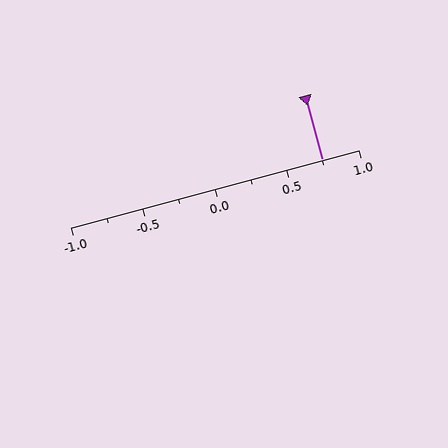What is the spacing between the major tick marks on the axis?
The major ticks are spaced 0.5 apart.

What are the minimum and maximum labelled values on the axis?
The axis runs from -1.0 to 1.0.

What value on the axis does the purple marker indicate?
The marker indicates approximately 0.75.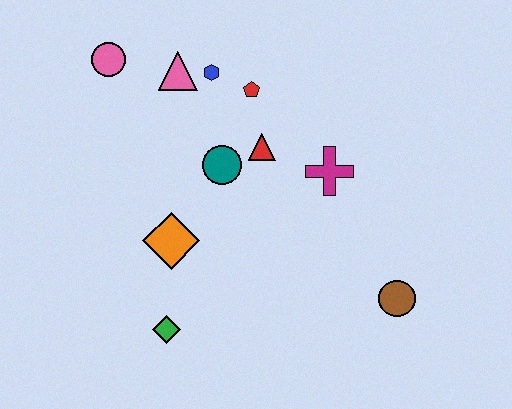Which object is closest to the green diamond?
The orange diamond is closest to the green diamond.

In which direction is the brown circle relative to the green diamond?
The brown circle is to the right of the green diamond.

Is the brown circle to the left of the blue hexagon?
No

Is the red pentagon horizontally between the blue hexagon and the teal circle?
No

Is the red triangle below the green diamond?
No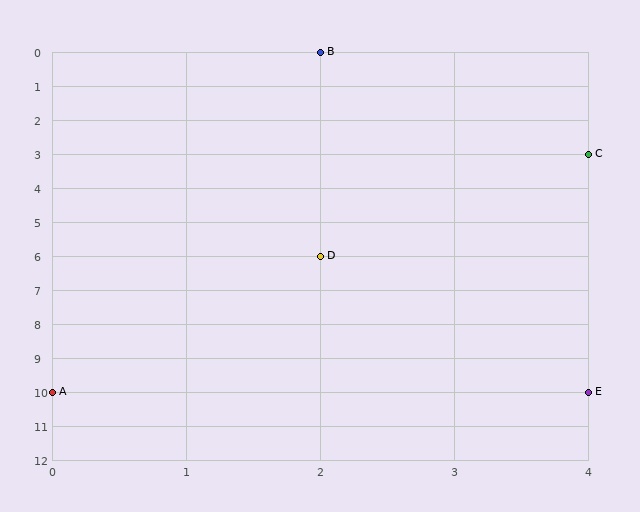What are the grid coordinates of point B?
Point B is at grid coordinates (2, 0).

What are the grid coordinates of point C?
Point C is at grid coordinates (4, 3).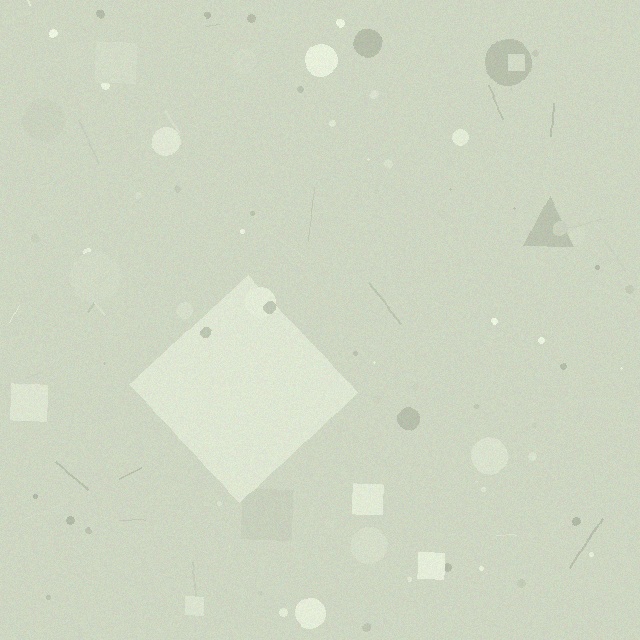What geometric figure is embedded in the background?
A diamond is embedded in the background.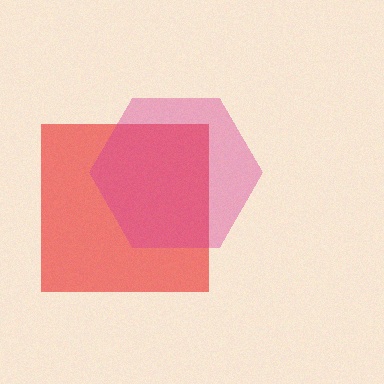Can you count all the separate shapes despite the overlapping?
Yes, there are 2 separate shapes.